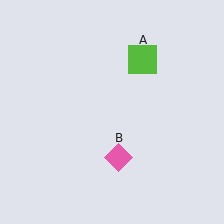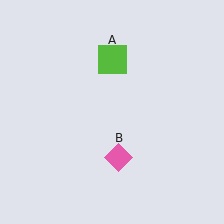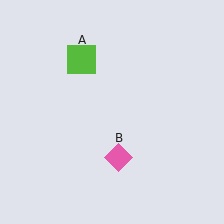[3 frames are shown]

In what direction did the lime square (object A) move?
The lime square (object A) moved left.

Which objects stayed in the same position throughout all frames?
Pink diamond (object B) remained stationary.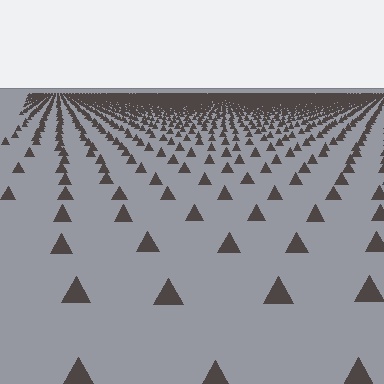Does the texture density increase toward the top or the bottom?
Density increases toward the top.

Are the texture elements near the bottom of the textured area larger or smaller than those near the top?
Larger. Near the bottom, elements are closer to the viewer and appear at a bigger on-screen size.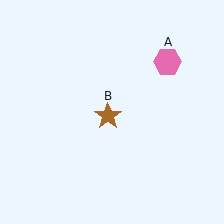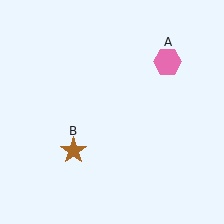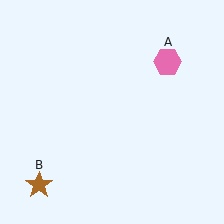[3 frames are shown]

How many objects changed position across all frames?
1 object changed position: brown star (object B).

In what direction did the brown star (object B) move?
The brown star (object B) moved down and to the left.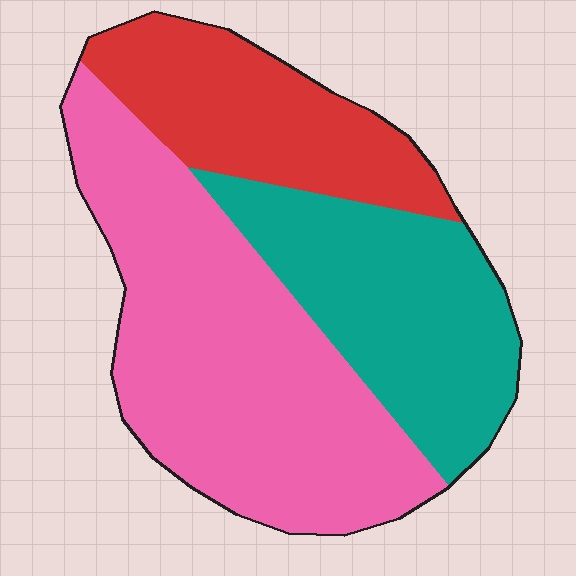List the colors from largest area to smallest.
From largest to smallest: pink, teal, red.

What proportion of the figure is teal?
Teal covers about 30% of the figure.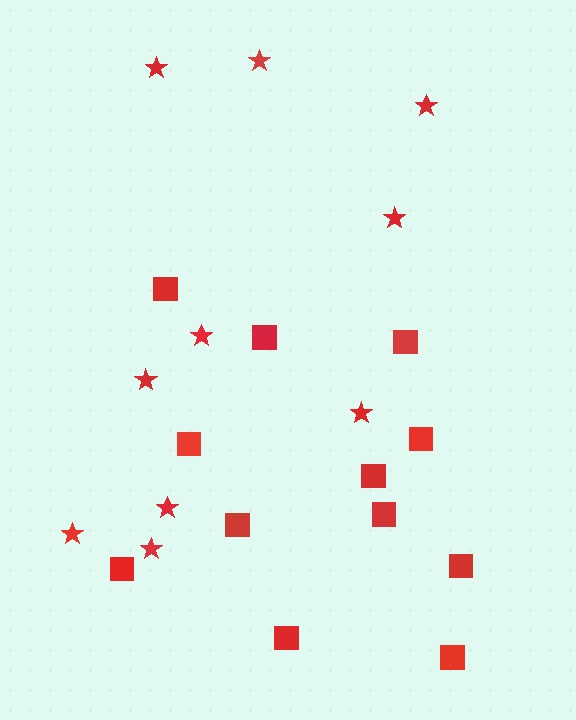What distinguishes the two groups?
There are 2 groups: one group of stars (10) and one group of squares (12).